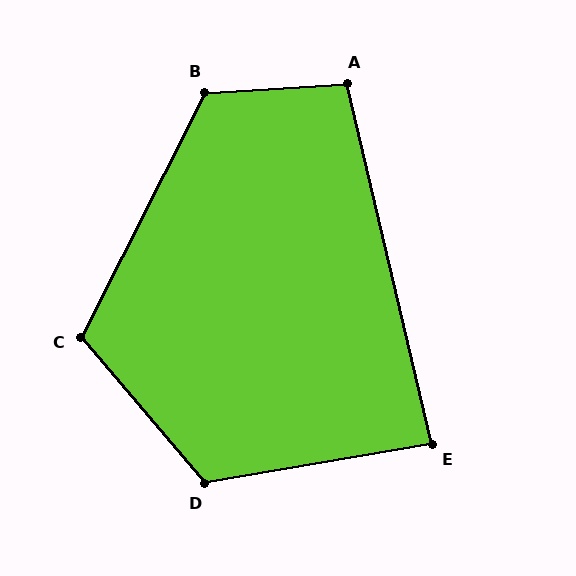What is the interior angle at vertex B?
Approximately 120 degrees (obtuse).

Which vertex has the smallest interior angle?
E, at approximately 87 degrees.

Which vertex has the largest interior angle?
D, at approximately 120 degrees.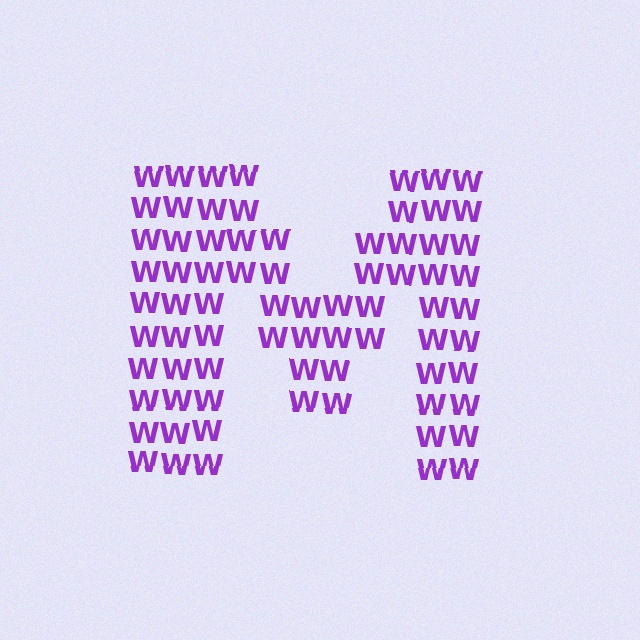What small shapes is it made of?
It is made of small letter W's.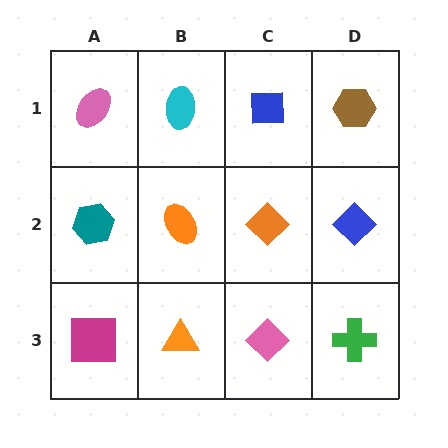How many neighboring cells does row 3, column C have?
3.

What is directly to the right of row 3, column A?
An orange triangle.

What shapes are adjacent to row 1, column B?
An orange ellipse (row 2, column B), a pink ellipse (row 1, column A), a blue square (row 1, column C).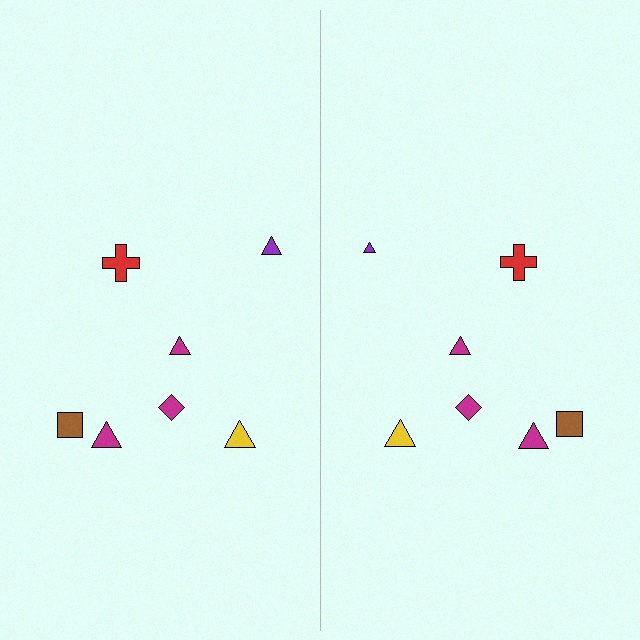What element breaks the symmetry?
The purple triangle on the right side has a different size than its mirror counterpart.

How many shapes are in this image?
There are 14 shapes in this image.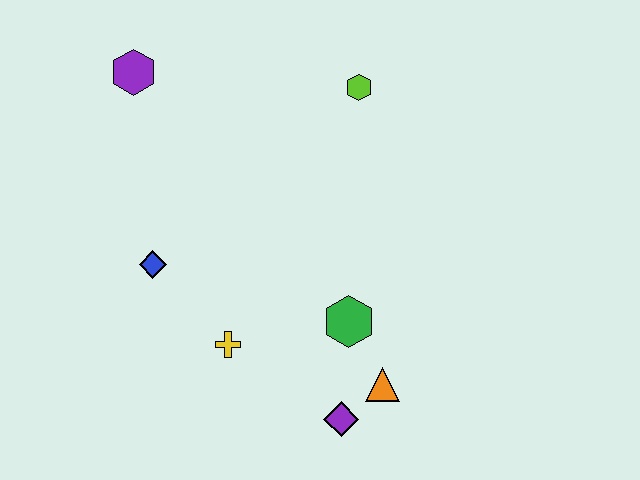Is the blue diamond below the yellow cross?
No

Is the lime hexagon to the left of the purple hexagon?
No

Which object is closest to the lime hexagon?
The purple hexagon is closest to the lime hexagon.